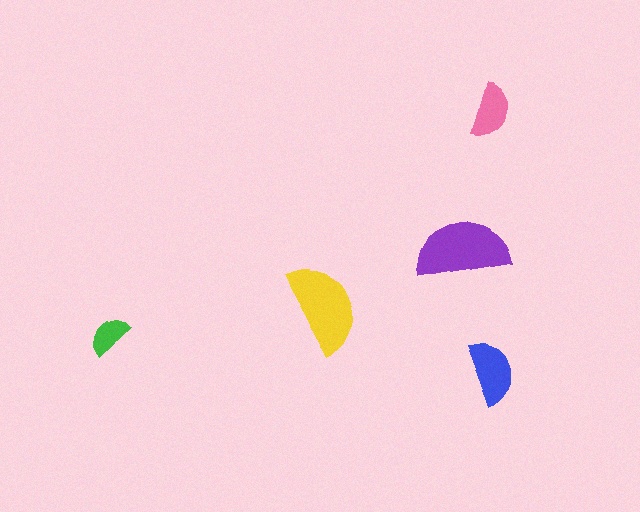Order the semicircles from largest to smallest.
the purple one, the yellow one, the blue one, the pink one, the green one.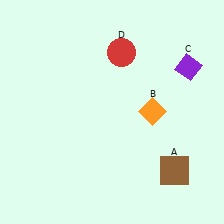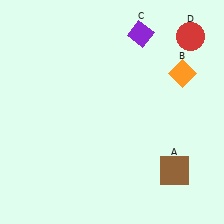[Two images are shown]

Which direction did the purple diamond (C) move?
The purple diamond (C) moved left.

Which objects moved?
The objects that moved are: the orange diamond (B), the purple diamond (C), the red circle (D).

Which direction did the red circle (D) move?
The red circle (D) moved right.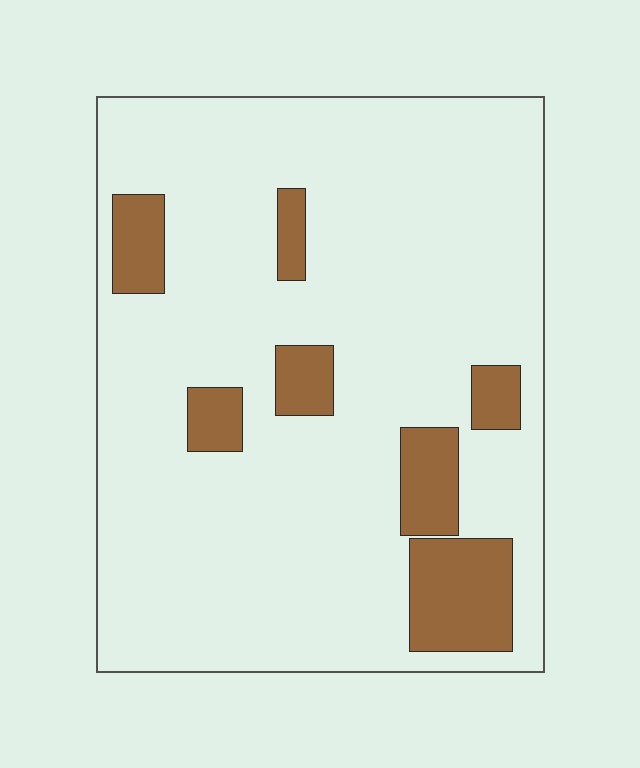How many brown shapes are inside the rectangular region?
7.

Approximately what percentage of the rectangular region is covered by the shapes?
Approximately 15%.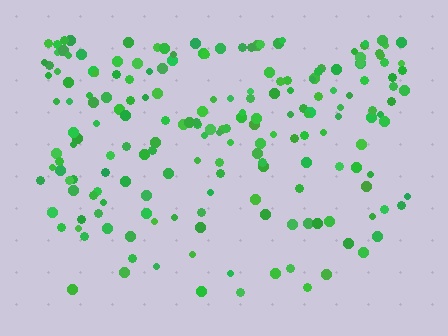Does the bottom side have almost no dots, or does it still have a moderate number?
Still a moderate number, just noticeably fewer than the top.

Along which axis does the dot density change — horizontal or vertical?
Vertical.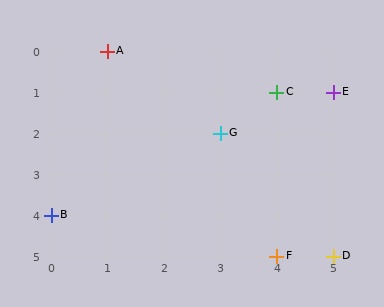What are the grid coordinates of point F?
Point F is at grid coordinates (4, 5).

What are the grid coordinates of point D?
Point D is at grid coordinates (5, 5).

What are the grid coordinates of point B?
Point B is at grid coordinates (0, 4).